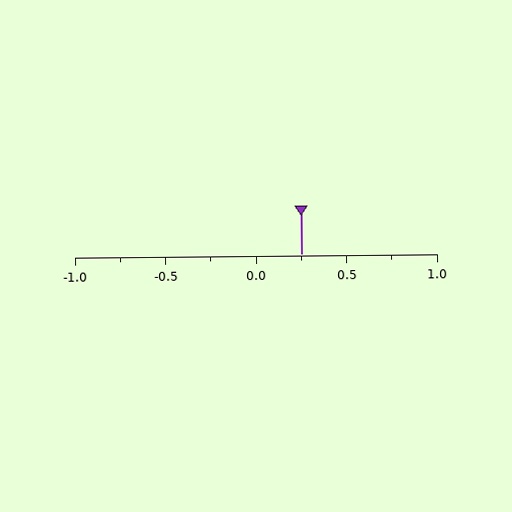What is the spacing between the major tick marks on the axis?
The major ticks are spaced 0.5 apart.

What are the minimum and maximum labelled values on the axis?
The axis runs from -1.0 to 1.0.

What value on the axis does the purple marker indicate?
The marker indicates approximately 0.25.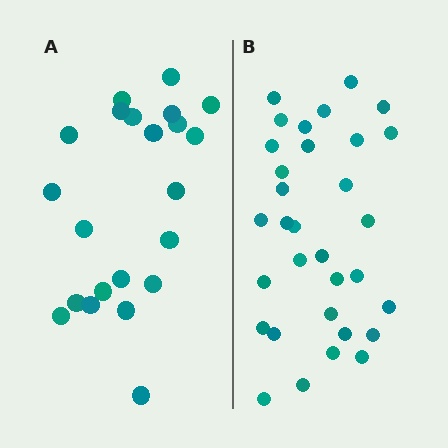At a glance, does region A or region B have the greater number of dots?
Region B (the right region) has more dots.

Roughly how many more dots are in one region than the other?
Region B has roughly 10 or so more dots than region A.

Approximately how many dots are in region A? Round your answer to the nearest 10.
About 20 dots. (The exact count is 22, which rounds to 20.)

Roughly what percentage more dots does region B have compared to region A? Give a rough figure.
About 45% more.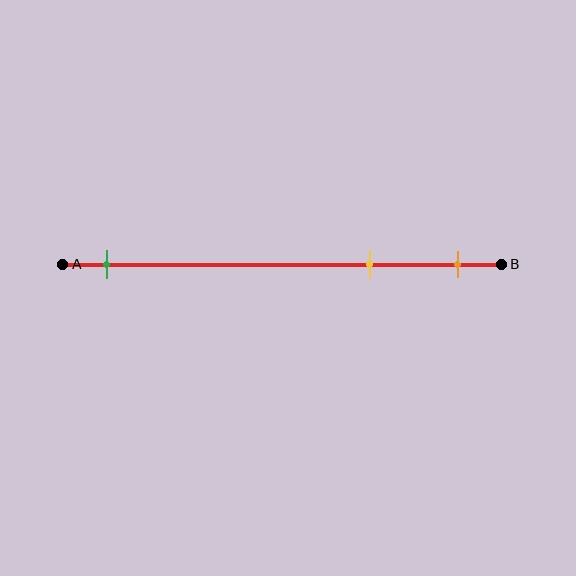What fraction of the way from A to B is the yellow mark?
The yellow mark is approximately 70% (0.7) of the way from A to B.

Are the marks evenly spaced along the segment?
No, the marks are not evenly spaced.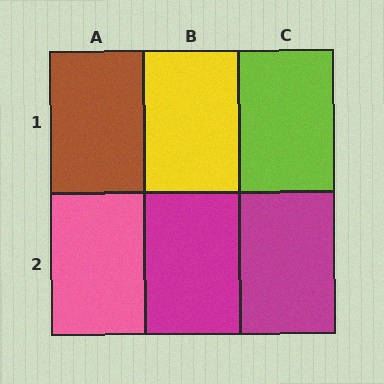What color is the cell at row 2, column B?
Magenta.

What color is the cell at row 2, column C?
Magenta.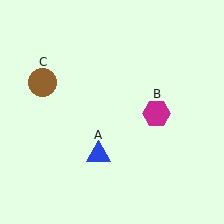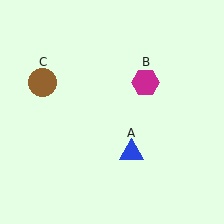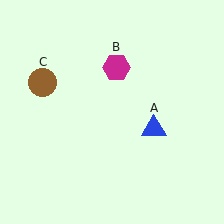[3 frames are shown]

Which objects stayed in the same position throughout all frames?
Brown circle (object C) remained stationary.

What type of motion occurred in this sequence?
The blue triangle (object A), magenta hexagon (object B) rotated counterclockwise around the center of the scene.